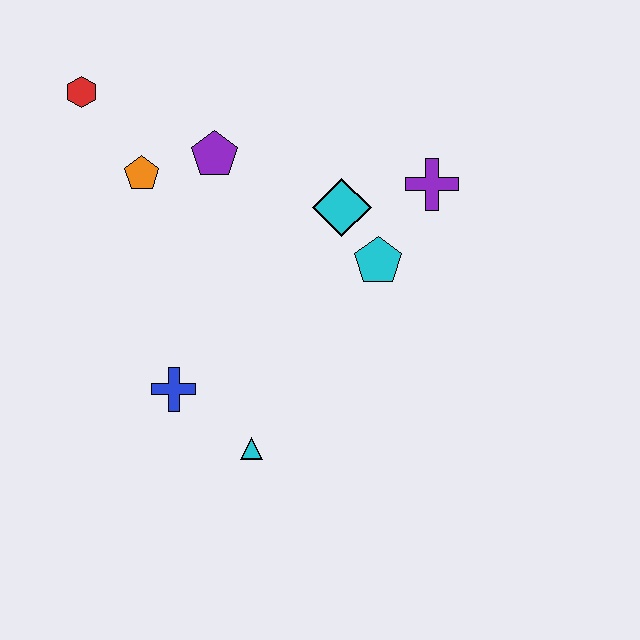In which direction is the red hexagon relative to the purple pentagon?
The red hexagon is to the left of the purple pentagon.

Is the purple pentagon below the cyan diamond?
No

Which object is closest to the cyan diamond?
The cyan pentagon is closest to the cyan diamond.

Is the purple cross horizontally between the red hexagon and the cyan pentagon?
No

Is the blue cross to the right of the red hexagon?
Yes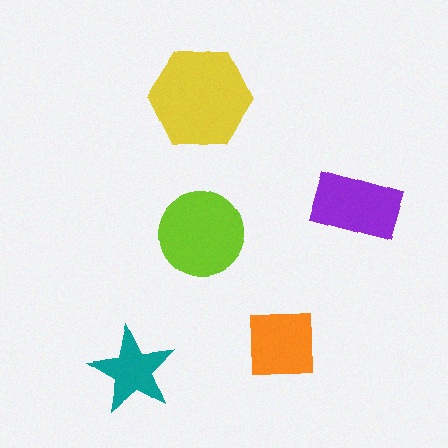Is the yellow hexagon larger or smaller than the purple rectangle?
Larger.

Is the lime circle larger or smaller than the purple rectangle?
Larger.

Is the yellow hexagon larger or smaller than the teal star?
Larger.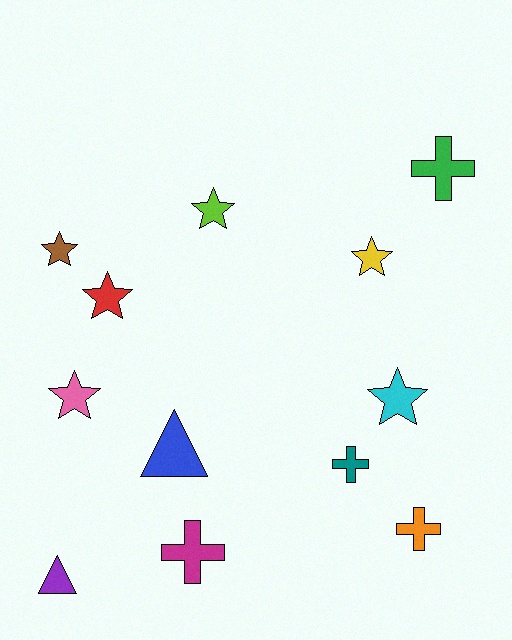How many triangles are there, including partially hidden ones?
There are 2 triangles.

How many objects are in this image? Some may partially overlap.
There are 12 objects.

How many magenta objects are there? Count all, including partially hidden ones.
There is 1 magenta object.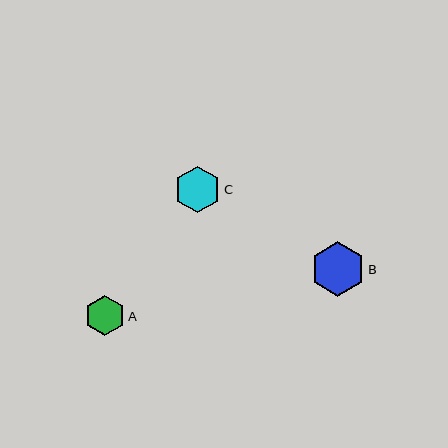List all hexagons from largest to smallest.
From largest to smallest: B, C, A.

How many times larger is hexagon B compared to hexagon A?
Hexagon B is approximately 1.4 times the size of hexagon A.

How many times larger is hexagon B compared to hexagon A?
Hexagon B is approximately 1.4 times the size of hexagon A.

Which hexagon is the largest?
Hexagon B is the largest with a size of approximately 54 pixels.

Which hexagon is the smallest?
Hexagon A is the smallest with a size of approximately 39 pixels.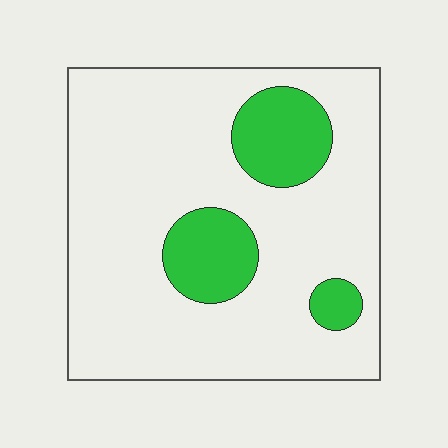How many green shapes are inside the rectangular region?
3.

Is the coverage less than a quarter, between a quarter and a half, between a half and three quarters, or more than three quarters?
Less than a quarter.